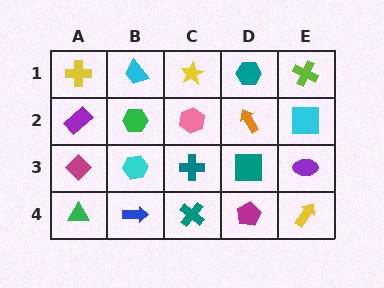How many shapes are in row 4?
5 shapes.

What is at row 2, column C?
A pink hexagon.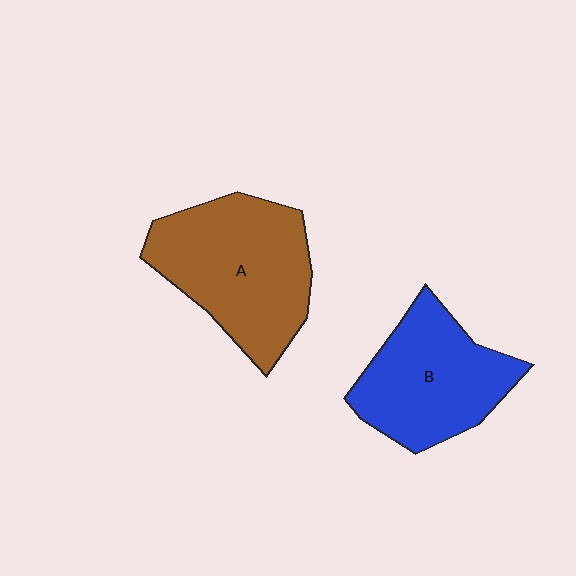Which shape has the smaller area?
Shape B (blue).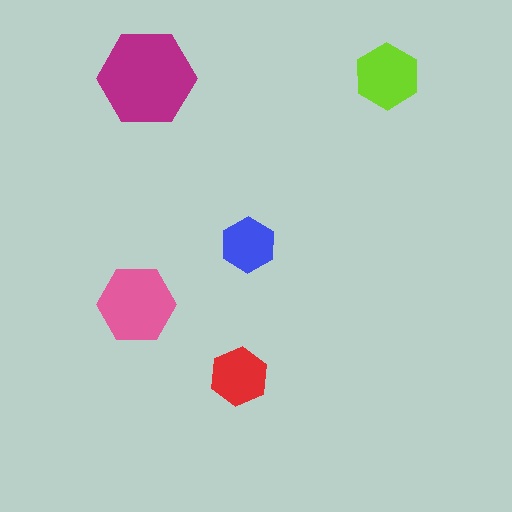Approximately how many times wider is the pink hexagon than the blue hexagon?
About 1.5 times wider.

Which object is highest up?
The lime hexagon is topmost.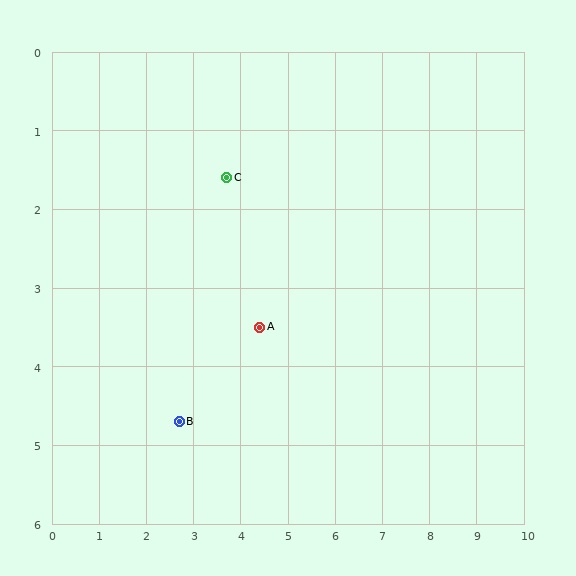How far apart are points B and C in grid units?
Points B and C are about 3.3 grid units apart.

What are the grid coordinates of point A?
Point A is at approximately (4.4, 3.5).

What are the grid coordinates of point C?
Point C is at approximately (3.7, 1.6).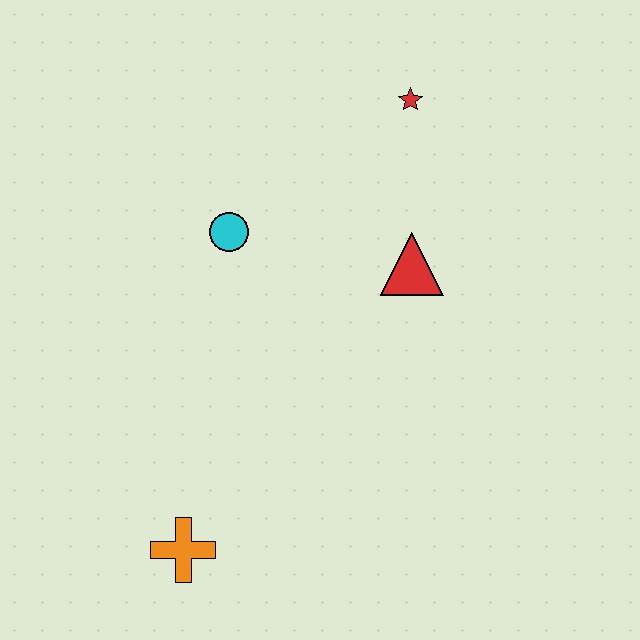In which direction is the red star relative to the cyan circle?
The red star is to the right of the cyan circle.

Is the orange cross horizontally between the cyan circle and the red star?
No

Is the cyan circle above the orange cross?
Yes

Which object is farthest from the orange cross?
The red star is farthest from the orange cross.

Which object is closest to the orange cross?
The cyan circle is closest to the orange cross.